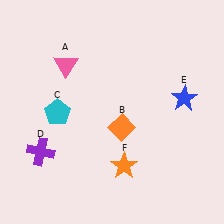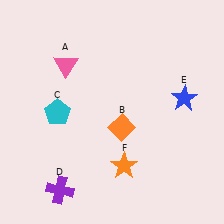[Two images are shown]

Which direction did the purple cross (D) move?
The purple cross (D) moved down.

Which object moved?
The purple cross (D) moved down.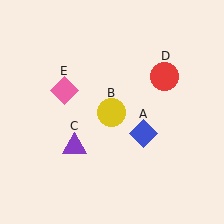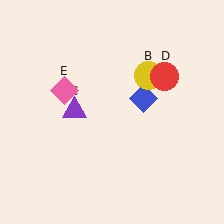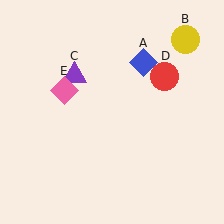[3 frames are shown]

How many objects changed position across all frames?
3 objects changed position: blue diamond (object A), yellow circle (object B), purple triangle (object C).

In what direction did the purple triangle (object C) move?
The purple triangle (object C) moved up.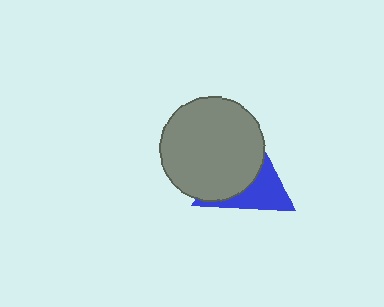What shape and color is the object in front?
The object in front is a gray circle.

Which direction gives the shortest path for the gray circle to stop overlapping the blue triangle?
Moving toward the upper-left gives the shortest separation.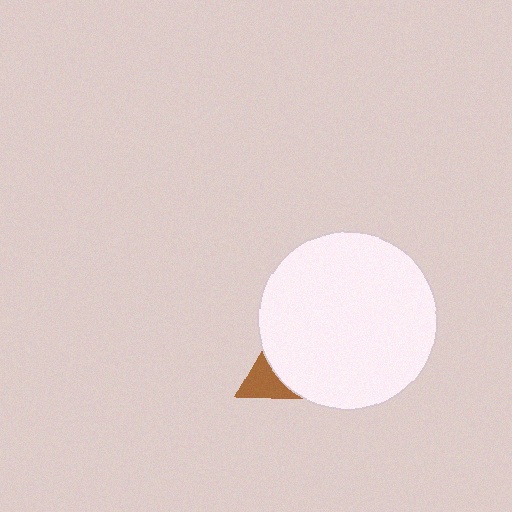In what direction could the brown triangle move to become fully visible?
The brown triangle could move left. That would shift it out from behind the white circle entirely.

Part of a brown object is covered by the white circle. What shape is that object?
It is a triangle.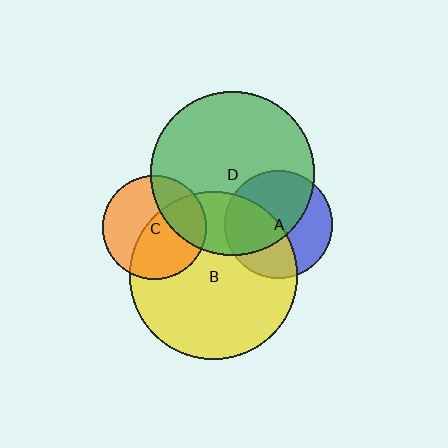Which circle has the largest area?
Circle B (yellow).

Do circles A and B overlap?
Yes.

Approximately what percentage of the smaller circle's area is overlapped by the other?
Approximately 45%.